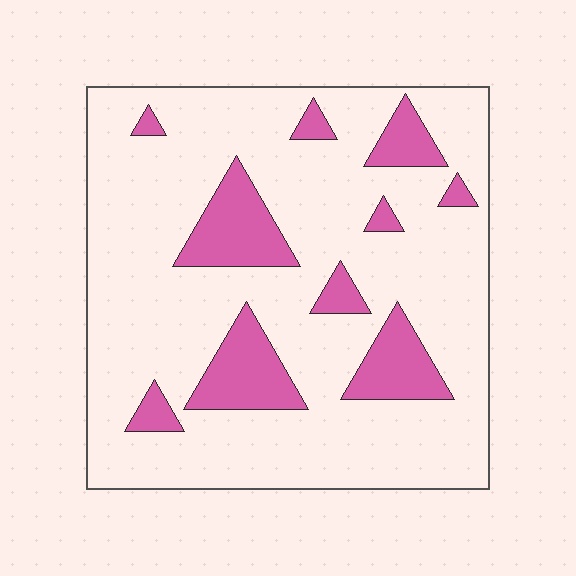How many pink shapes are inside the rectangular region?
10.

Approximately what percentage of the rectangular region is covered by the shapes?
Approximately 20%.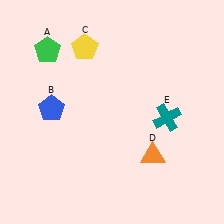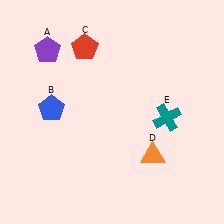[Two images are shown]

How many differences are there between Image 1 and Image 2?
There are 2 differences between the two images.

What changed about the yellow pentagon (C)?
In Image 1, C is yellow. In Image 2, it changed to red.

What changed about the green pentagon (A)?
In Image 1, A is green. In Image 2, it changed to purple.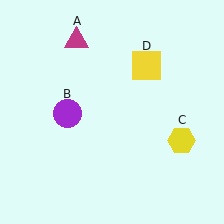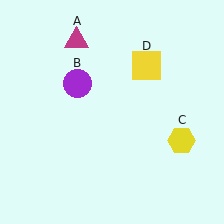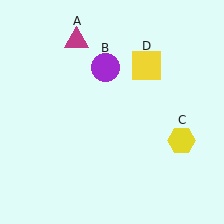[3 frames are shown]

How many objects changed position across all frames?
1 object changed position: purple circle (object B).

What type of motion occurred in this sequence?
The purple circle (object B) rotated clockwise around the center of the scene.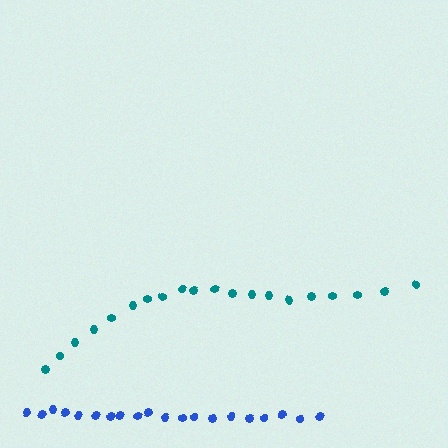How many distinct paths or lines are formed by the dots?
There are 2 distinct paths.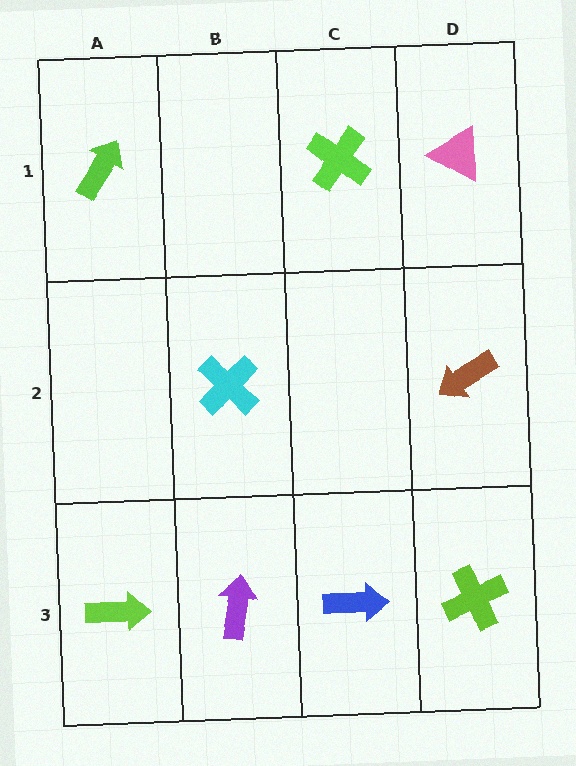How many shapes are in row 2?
2 shapes.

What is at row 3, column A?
A lime arrow.